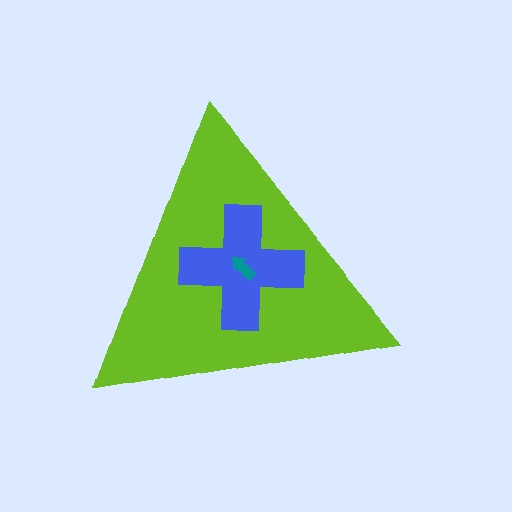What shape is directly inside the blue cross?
The teal arrow.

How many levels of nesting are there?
3.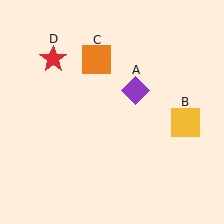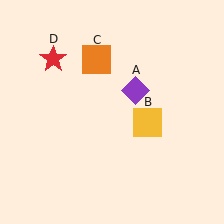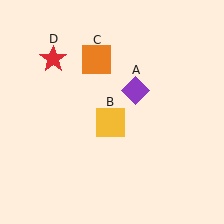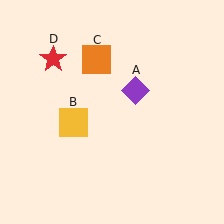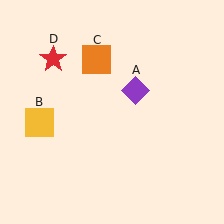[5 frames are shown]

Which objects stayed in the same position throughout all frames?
Purple diamond (object A) and orange square (object C) and red star (object D) remained stationary.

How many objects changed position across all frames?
1 object changed position: yellow square (object B).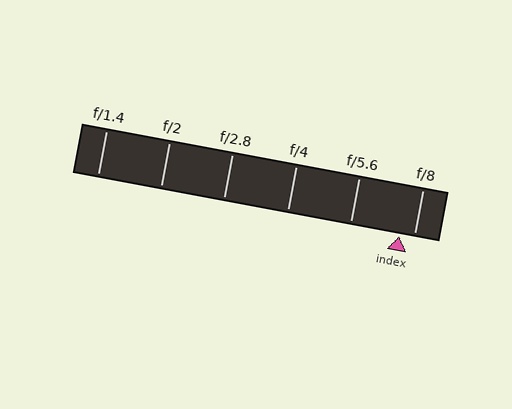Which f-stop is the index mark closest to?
The index mark is closest to f/8.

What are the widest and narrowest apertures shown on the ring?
The widest aperture shown is f/1.4 and the narrowest is f/8.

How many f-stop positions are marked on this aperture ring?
There are 6 f-stop positions marked.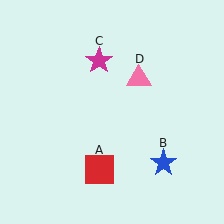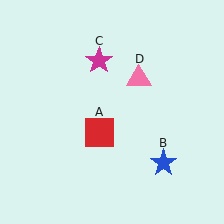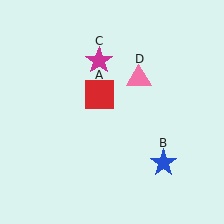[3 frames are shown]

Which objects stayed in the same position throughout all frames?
Blue star (object B) and magenta star (object C) and pink triangle (object D) remained stationary.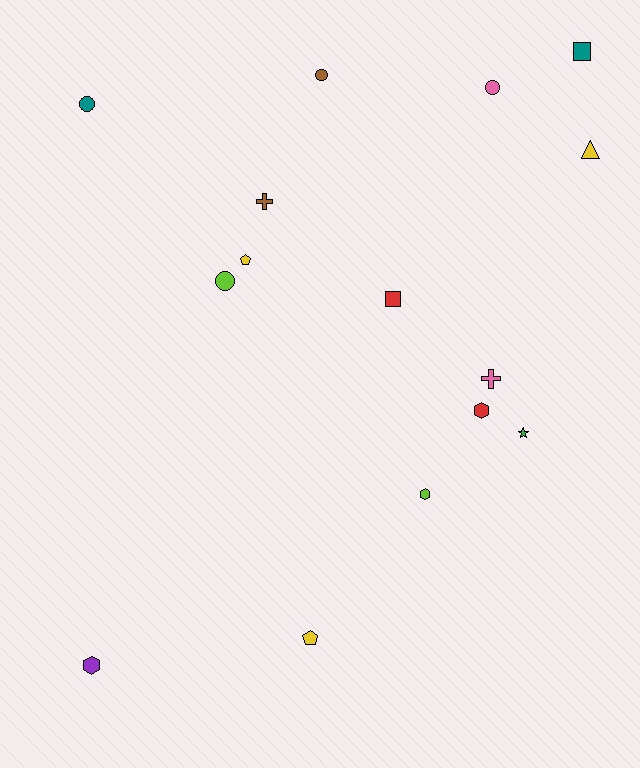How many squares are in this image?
There are 2 squares.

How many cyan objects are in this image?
There are no cyan objects.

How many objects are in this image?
There are 15 objects.